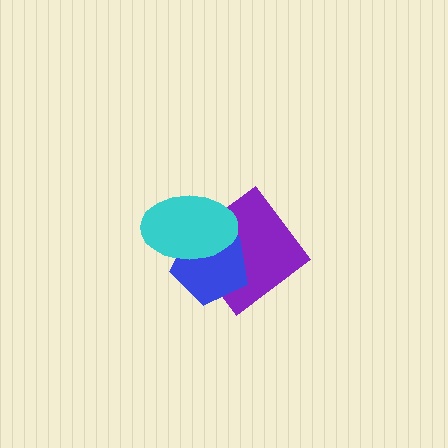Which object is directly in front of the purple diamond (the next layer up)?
The blue pentagon is directly in front of the purple diamond.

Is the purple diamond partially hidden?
Yes, it is partially covered by another shape.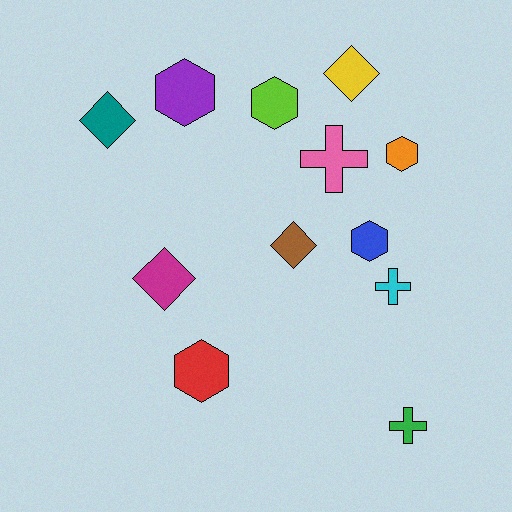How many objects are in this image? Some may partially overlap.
There are 12 objects.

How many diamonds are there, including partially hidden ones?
There are 4 diamonds.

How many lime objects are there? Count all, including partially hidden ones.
There is 1 lime object.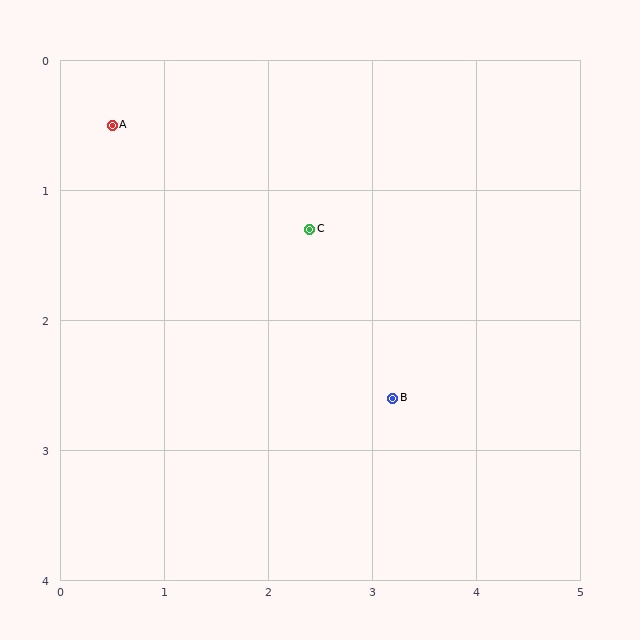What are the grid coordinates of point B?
Point B is at approximately (3.2, 2.6).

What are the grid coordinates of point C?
Point C is at approximately (2.4, 1.3).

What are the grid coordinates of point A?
Point A is at approximately (0.5, 0.5).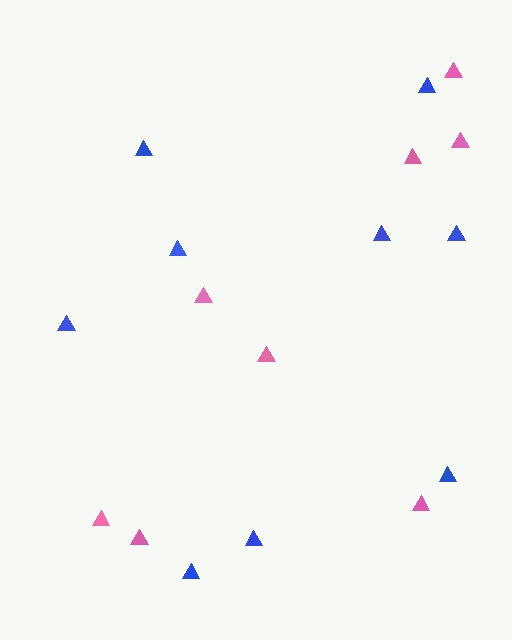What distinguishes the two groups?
There are 2 groups: one group of blue triangles (9) and one group of pink triangles (8).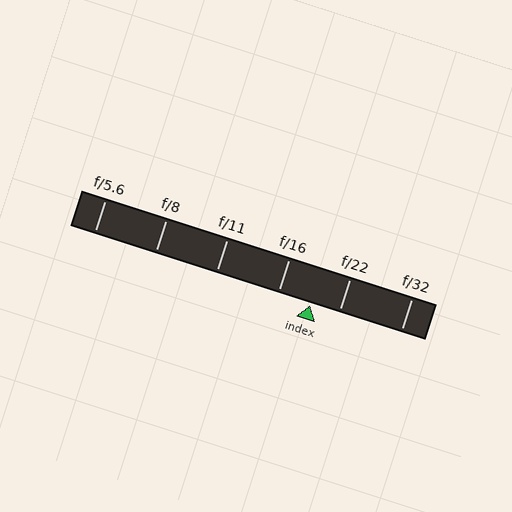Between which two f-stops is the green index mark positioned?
The index mark is between f/16 and f/22.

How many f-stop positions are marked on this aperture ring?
There are 6 f-stop positions marked.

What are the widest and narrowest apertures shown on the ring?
The widest aperture shown is f/5.6 and the narrowest is f/32.